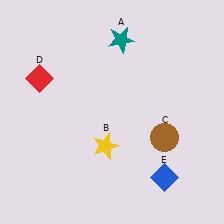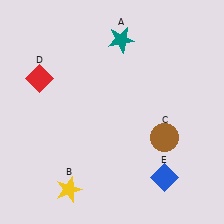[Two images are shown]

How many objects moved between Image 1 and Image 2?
1 object moved between the two images.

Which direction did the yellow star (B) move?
The yellow star (B) moved down.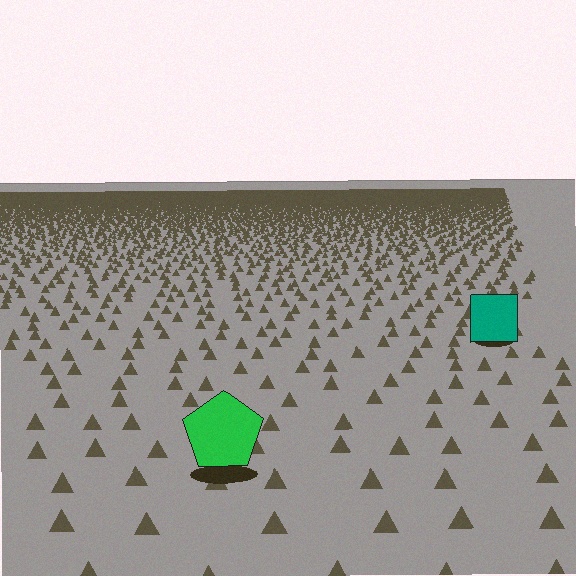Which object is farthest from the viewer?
The teal square is farthest from the viewer. It appears smaller and the ground texture around it is denser.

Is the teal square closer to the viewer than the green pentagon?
No. The green pentagon is closer — you can tell from the texture gradient: the ground texture is coarser near it.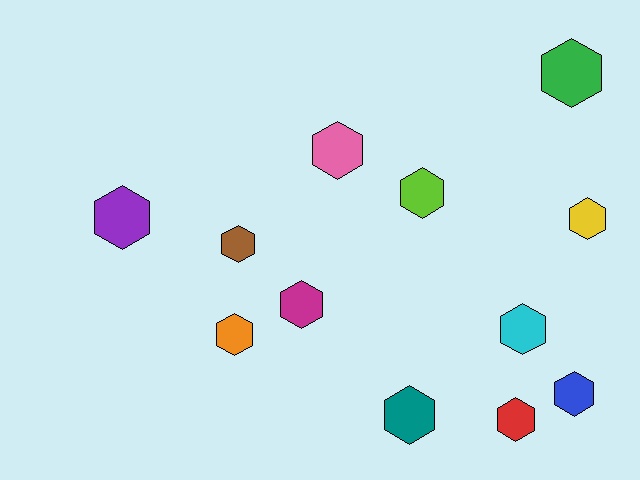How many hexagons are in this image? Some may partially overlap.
There are 12 hexagons.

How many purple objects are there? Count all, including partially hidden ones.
There is 1 purple object.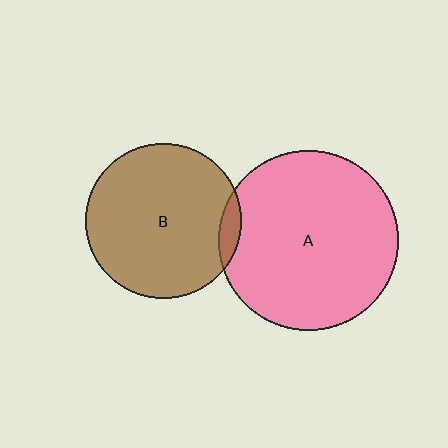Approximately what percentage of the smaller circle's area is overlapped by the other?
Approximately 5%.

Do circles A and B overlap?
Yes.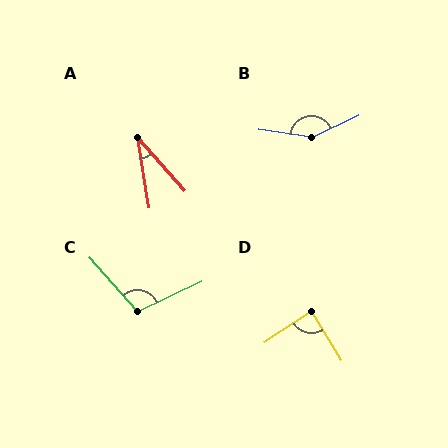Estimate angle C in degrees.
Approximately 107 degrees.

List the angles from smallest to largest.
A (32°), D (87°), C (107°), B (147°).